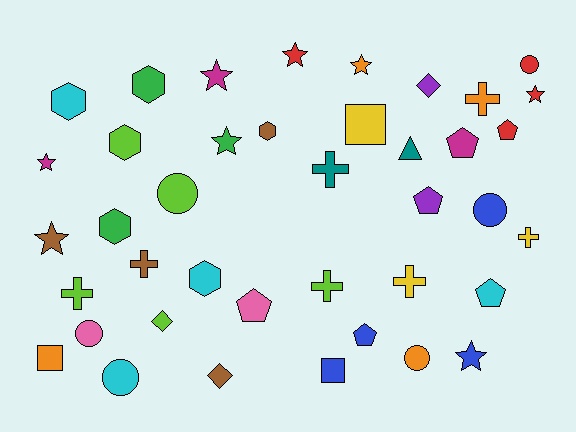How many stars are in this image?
There are 8 stars.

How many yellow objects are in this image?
There are 3 yellow objects.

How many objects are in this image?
There are 40 objects.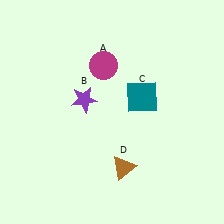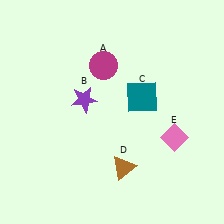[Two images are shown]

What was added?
A pink diamond (E) was added in Image 2.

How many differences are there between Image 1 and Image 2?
There is 1 difference between the two images.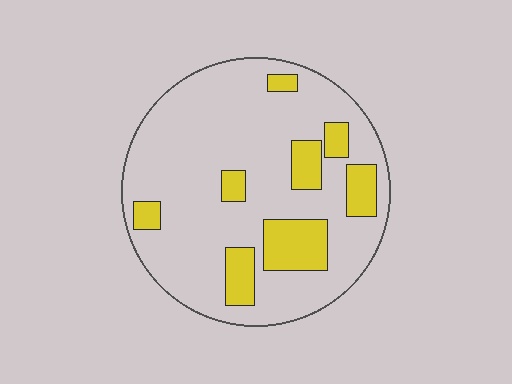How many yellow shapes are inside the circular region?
8.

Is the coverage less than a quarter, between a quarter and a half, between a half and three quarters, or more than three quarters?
Less than a quarter.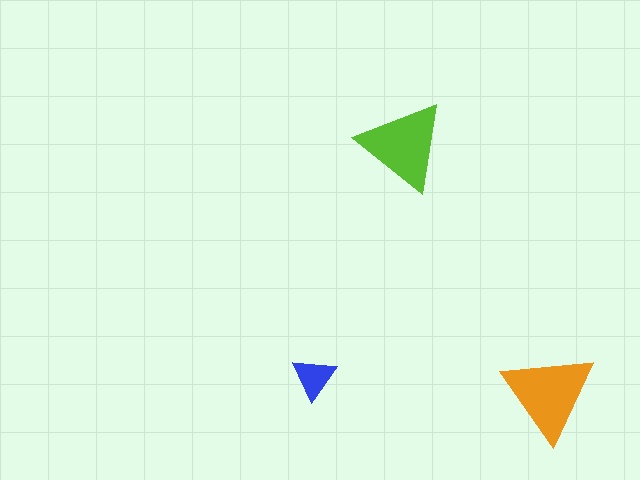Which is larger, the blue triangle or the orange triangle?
The orange one.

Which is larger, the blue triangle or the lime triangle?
The lime one.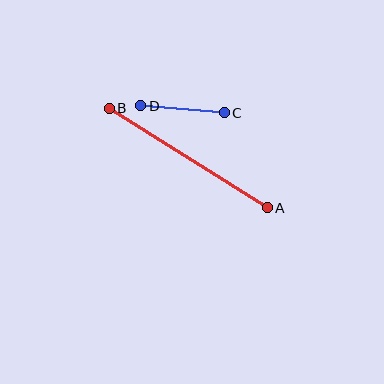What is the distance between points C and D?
The distance is approximately 84 pixels.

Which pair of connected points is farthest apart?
Points A and B are farthest apart.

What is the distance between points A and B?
The distance is approximately 187 pixels.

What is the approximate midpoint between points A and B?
The midpoint is at approximately (188, 158) pixels.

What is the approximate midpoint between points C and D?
The midpoint is at approximately (182, 109) pixels.